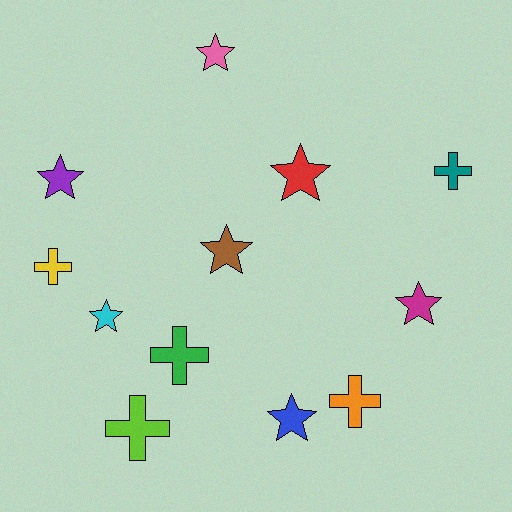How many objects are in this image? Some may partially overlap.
There are 12 objects.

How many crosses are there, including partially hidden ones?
There are 5 crosses.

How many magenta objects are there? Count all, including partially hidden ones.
There is 1 magenta object.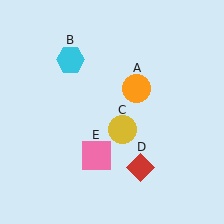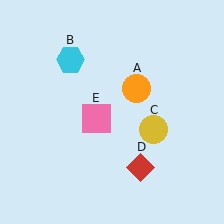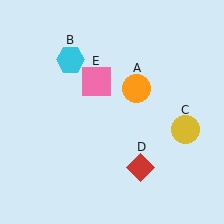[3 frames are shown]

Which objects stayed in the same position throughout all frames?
Orange circle (object A) and cyan hexagon (object B) and red diamond (object D) remained stationary.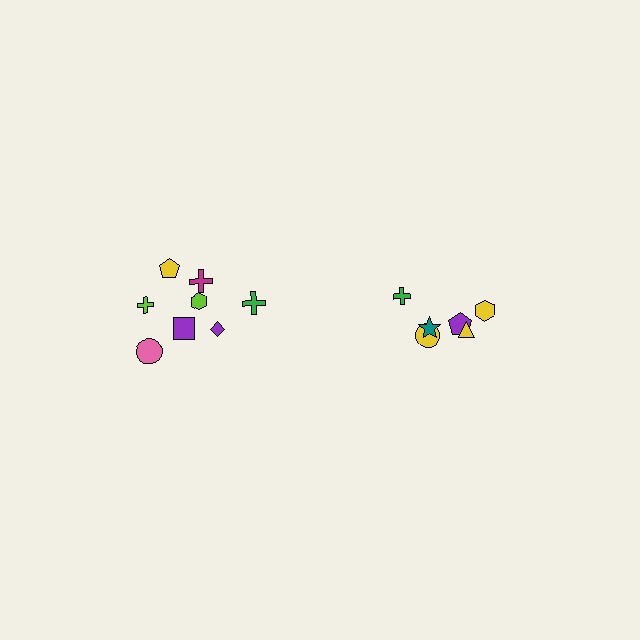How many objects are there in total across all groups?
There are 14 objects.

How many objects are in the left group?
There are 8 objects.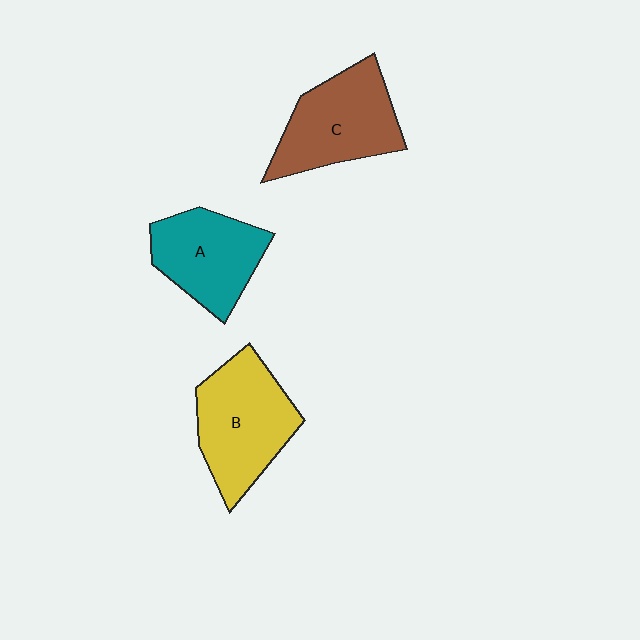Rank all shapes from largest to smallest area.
From largest to smallest: B (yellow), C (brown), A (teal).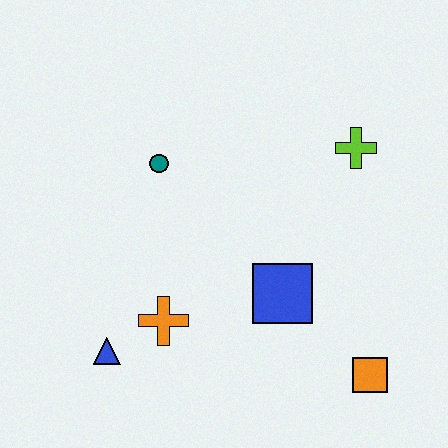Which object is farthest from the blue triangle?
The lime cross is farthest from the blue triangle.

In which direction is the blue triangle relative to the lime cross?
The blue triangle is to the left of the lime cross.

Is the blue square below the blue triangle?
No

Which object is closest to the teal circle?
The orange cross is closest to the teal circle.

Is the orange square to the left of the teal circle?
No